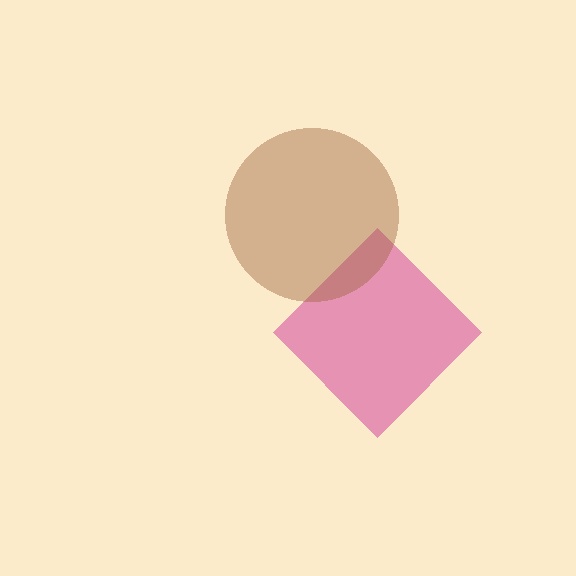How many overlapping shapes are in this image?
There are 2 overlapping shapes in the image.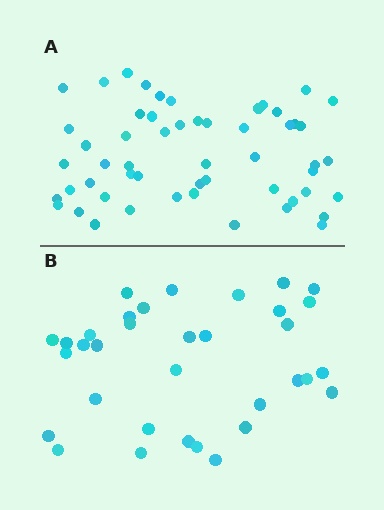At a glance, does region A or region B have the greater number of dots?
Region A (the top region) has more dots.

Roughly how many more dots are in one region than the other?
Region A has approximately 20 more dots than region B.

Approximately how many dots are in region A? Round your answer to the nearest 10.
About 50 dots. (The exact count is 54, which rounds to 50.)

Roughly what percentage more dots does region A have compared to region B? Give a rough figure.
About 60% more.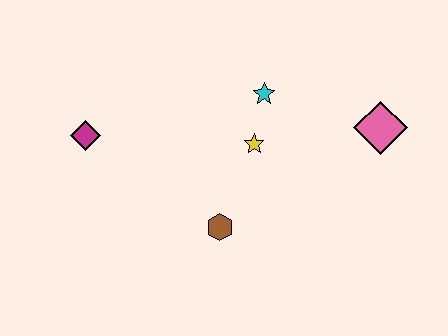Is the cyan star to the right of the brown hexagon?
Yes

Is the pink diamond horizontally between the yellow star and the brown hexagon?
No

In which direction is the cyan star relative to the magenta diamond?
The cyan star is to the right of the magenta diamond.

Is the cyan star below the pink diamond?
No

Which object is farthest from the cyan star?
The magenta diamond is farthest from the cyan star.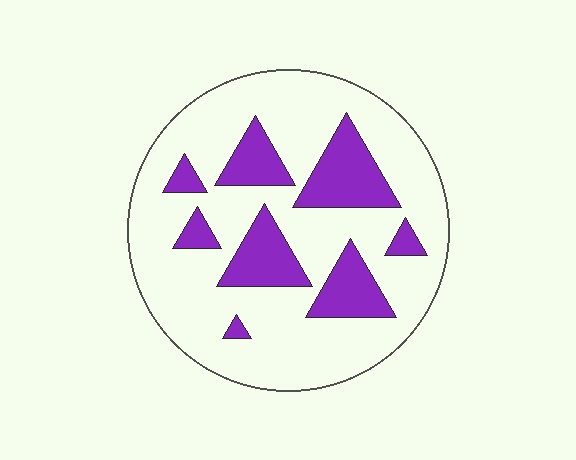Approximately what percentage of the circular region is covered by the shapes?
Approximately 25%.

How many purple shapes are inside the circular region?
8.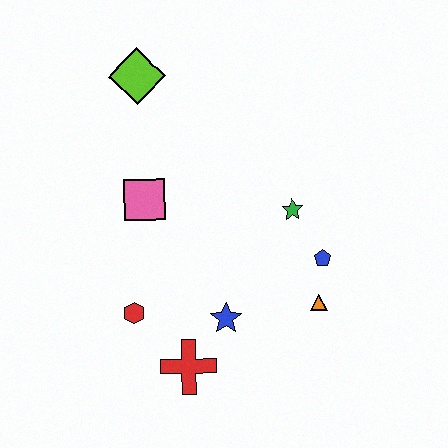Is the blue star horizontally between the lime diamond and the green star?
Yes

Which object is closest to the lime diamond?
The pink square is closest to the lime diamond.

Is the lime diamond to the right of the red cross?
No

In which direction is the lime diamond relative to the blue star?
The lime diamond is above the blue star.